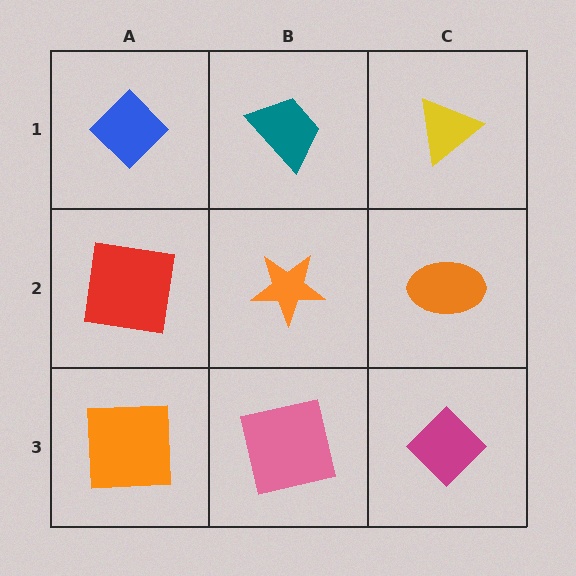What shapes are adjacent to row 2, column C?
A yellow triangle (row 1, column C), a magenta diamond (row 3, column C), an orange star (row 2, column B).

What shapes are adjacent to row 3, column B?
An orange star (row 2, column B), an orange square (row 3, column A), a magenta diamond (row 3, column C).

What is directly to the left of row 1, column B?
A blue diamond.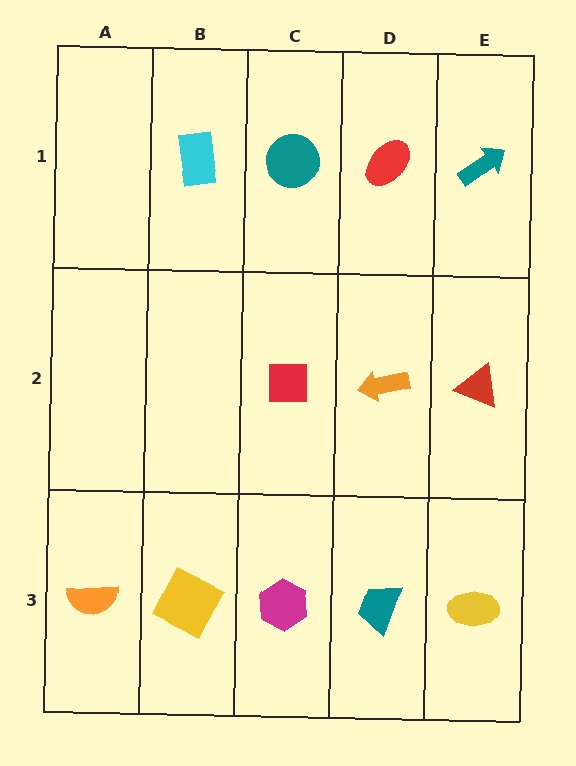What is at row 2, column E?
A red triangle.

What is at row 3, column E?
A yellow ellipse.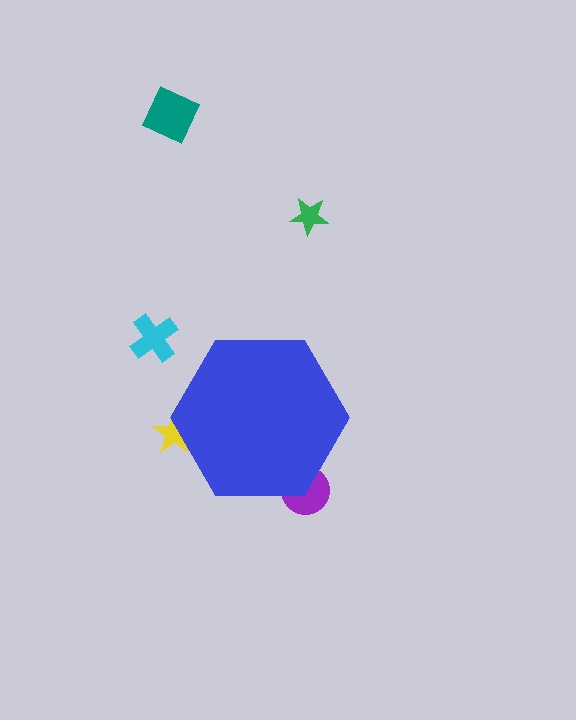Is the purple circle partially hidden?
Yes, the purple circle is partially hidden behind the blue hexagon.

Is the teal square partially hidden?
No, the teal square is fully visible.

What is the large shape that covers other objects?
A blue hexagon.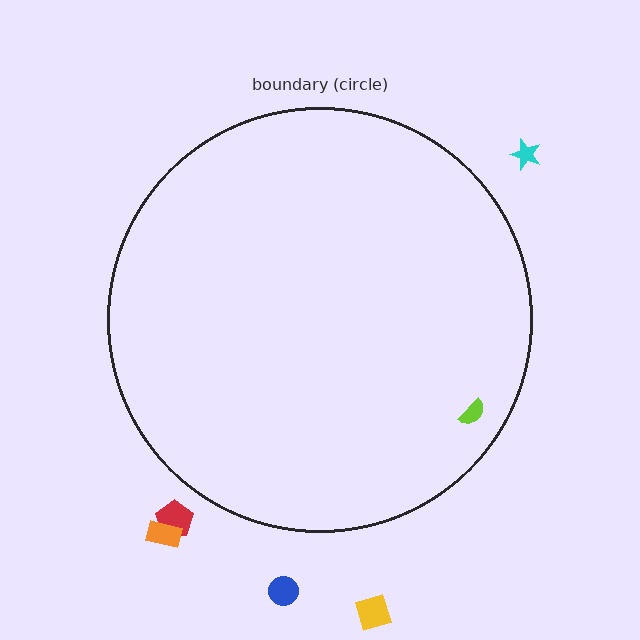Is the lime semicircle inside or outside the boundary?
Inside.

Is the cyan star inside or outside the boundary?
Outside.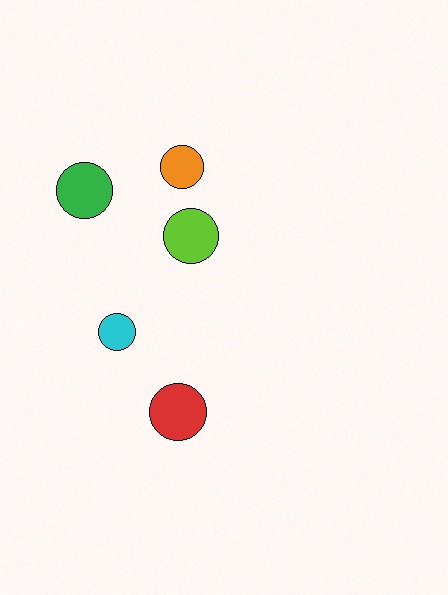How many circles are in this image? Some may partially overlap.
There are 5 circles.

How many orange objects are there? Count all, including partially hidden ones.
There is 1 orange object.